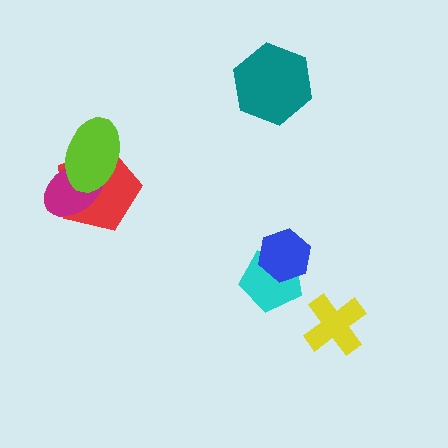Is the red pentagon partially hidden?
Yes, it is partially covered by another shape.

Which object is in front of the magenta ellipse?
The lime ellipse is in front of the magenta ellipse.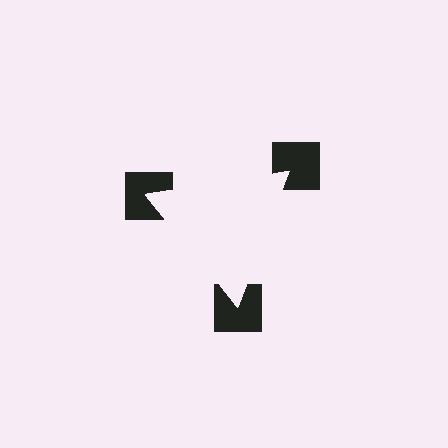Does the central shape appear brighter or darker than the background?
It typically appears slightly brighter than the background, even though no actual brightness change is drawn.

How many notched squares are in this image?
There are 3 — one at each vertex of the illusory triangle.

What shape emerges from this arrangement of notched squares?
An illusory triangle — its edges are inferred from the aligned wedge cuts in the notched squares, not physically drawn.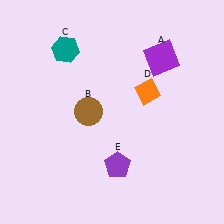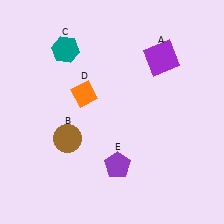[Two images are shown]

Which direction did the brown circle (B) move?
The brown circle (B) moved down.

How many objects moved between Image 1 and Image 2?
2 objects moved between the two images.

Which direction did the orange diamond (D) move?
The orange diamond (D) moved left.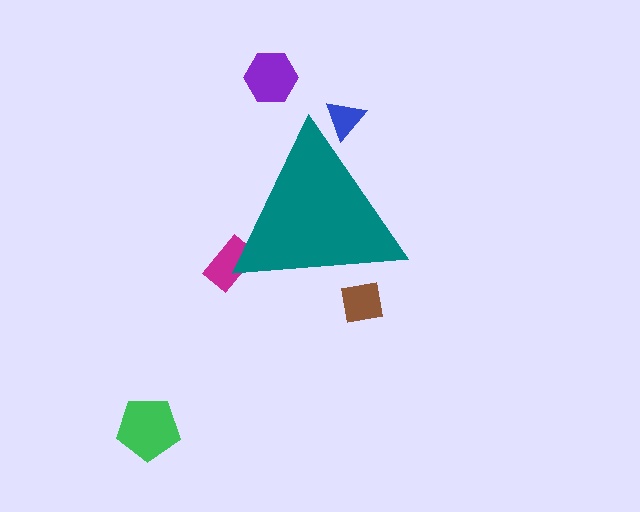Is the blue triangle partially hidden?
Yes, the blue triangle is partially hidden behind the teal triangle.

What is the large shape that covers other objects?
A teal triangle.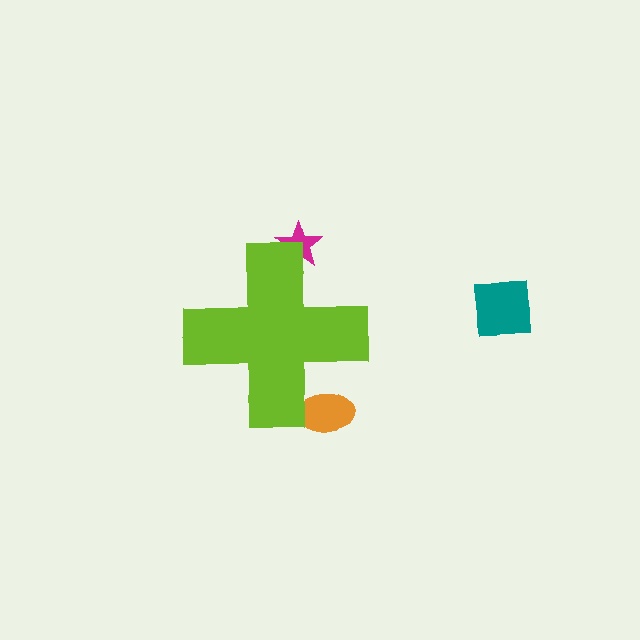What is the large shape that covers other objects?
A lime cross.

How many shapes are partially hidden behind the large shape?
2 shapes are partially hidden.